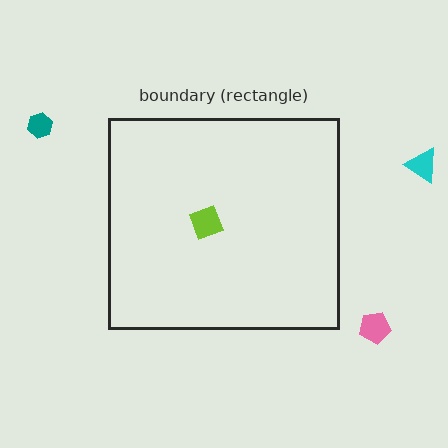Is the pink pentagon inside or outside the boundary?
Outside.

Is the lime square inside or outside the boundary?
Inside.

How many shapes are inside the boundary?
1 inside, 3 outside.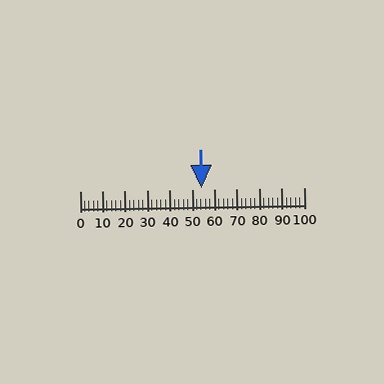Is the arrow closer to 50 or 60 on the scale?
The arrow is closer to 50.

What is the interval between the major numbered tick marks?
The major tick marks are spaced 10 units apart.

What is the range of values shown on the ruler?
The ruler shows values from 0 to 100.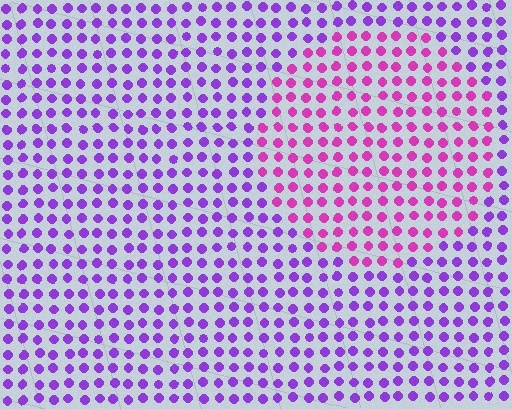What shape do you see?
I see a circle.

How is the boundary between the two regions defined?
The boundary is defined purely by a slight shift in hue (about 39 degrees). Spacing, size, and orientation are identical on both sides.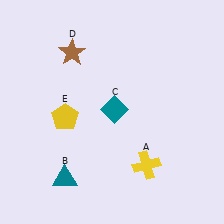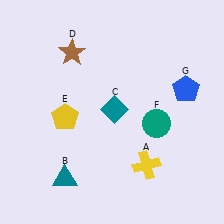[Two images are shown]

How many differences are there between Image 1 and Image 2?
There are 2 differences between the two images.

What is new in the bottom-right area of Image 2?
A teal circle (F) was added in the bottom-right area of Image 2.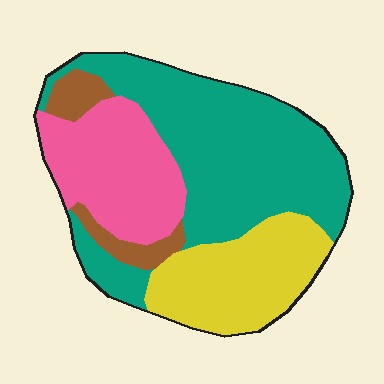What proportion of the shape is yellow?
Yellow covers around 25% of the shape.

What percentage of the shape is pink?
Pink covers roughly 25% of the shape.